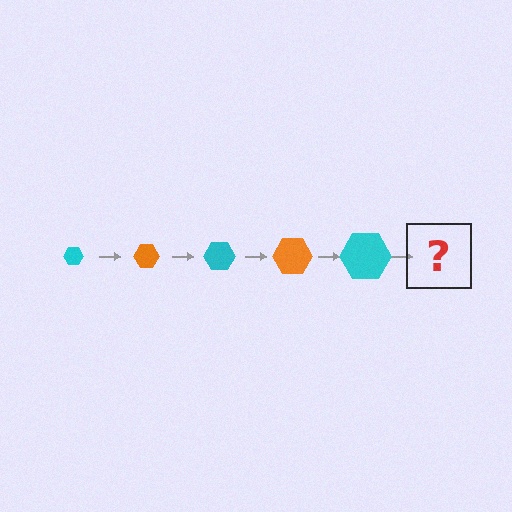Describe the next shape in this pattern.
It should be an orange hexagon, larger than the previous one.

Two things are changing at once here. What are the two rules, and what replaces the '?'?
The two rules are that the hexagon grows larger each step and the color cycles through cyan and orange. The '?' should be an orange hexagon, larger than the previous one.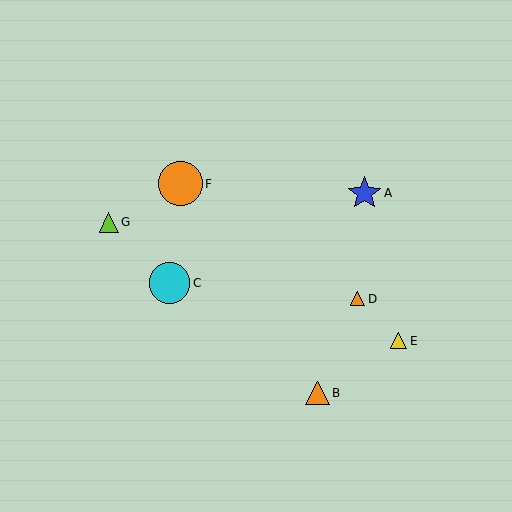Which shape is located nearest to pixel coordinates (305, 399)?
The orange triangle (labeled B) at (317, 393) is nearest to that location.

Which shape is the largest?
The orange circle (labeled F) is the largest.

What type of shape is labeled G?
Shape G is a lime triangle.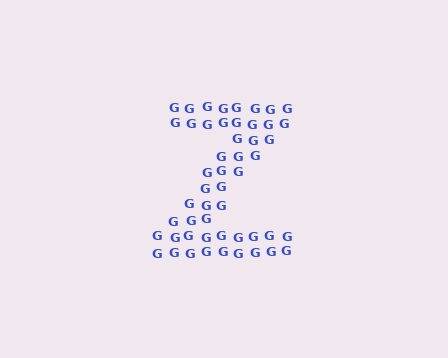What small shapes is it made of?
It is made of small letter G's.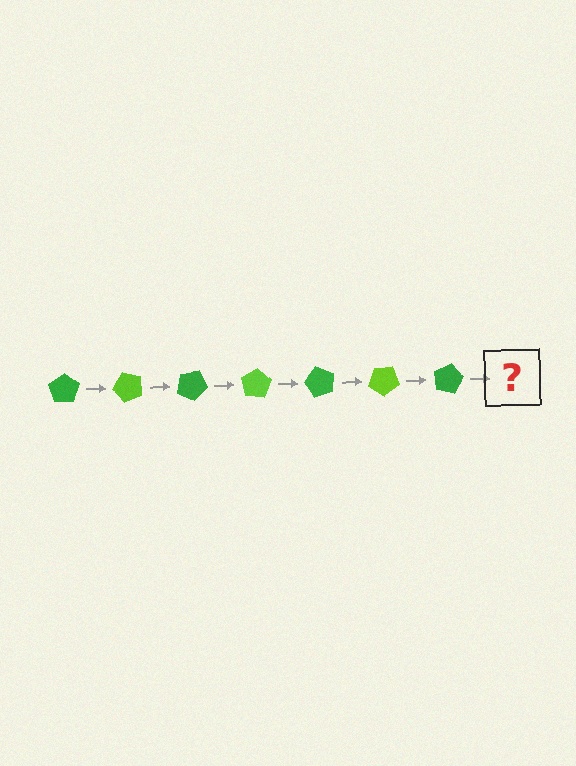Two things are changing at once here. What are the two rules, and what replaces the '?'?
The two rules are that it rotates 50 degrees each step and the color cycles through green and lime. The '?' should be a lime pentagon, rotated 350 degrees from the start.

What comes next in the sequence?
The next element should be a lime pentagon, rotated 350 degrees from the start.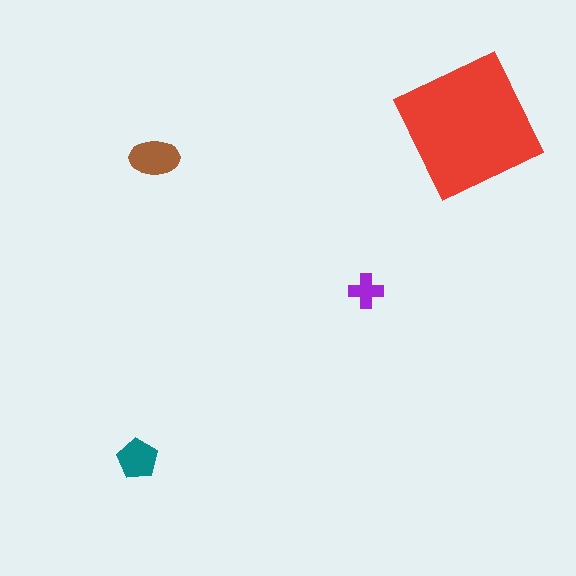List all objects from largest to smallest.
The red square, the brown ellipse, the teal pentagon, the purple cross.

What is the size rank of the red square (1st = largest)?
1st.